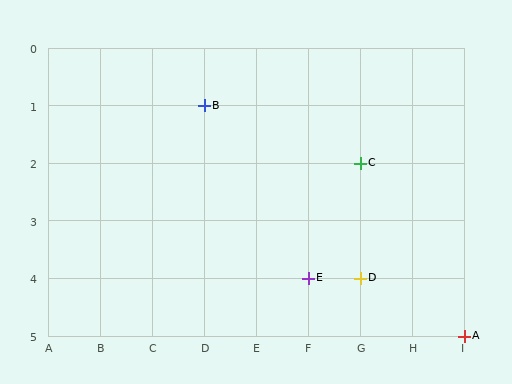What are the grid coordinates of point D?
Point D is at grid coordinates (G, 4).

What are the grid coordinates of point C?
Point C is at grid coordinates (G, 2).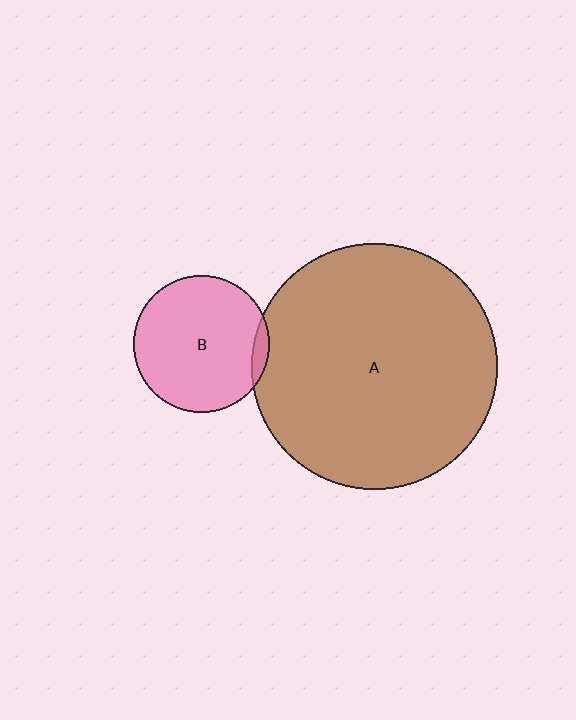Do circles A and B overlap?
Yes.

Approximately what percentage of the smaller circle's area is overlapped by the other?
Approximately 5%.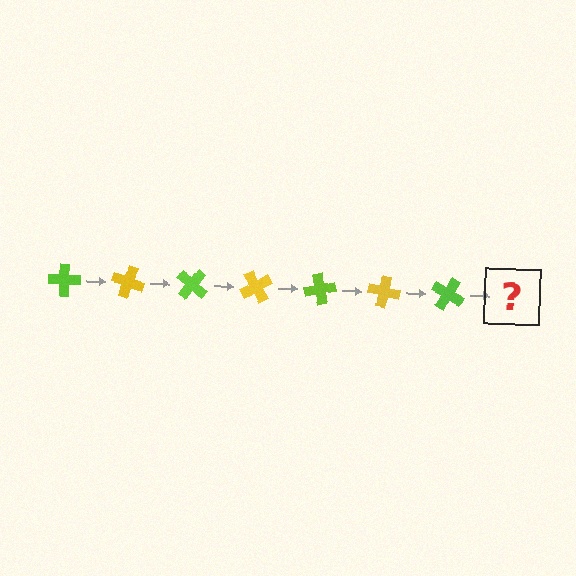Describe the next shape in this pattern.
It should be a yellow cross, rotated 140 degrees from the start.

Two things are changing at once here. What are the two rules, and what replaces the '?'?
The two rules are that it rotates 20 degrees each step and the color cycles through lime and yellow. The '?' should be a yellow cross, rotated 140 degrees from the start.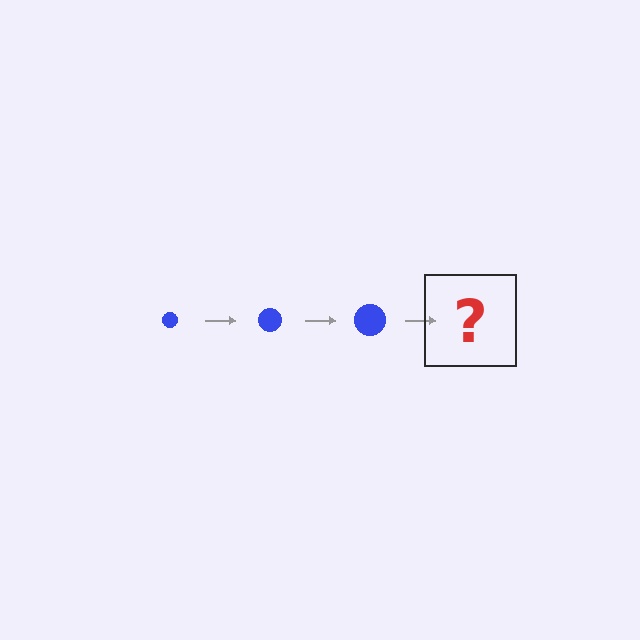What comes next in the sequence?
The next element should be a blue circle, larger than the previous one.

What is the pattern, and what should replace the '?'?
The pattern is that the circle gets progressively larger each step. The '?' should be a blue circle, larger than the previous one.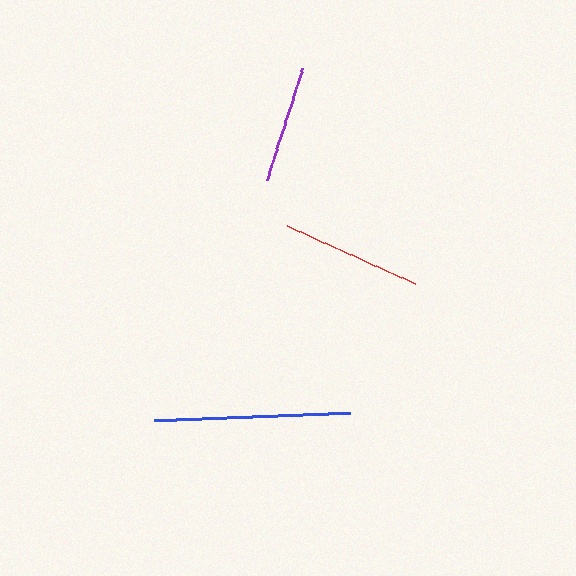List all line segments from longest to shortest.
From longest to shortest: blue, red, purple.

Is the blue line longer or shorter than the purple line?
The blue line is longer than the purple line.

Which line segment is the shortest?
The purple line is the shortest at approximately 117 pixels.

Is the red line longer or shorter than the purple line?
The red line is longer than the purple line.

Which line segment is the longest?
The blue line is the longest at approximately 196 pixels.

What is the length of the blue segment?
The blue segment is approximately 196 pixels long.